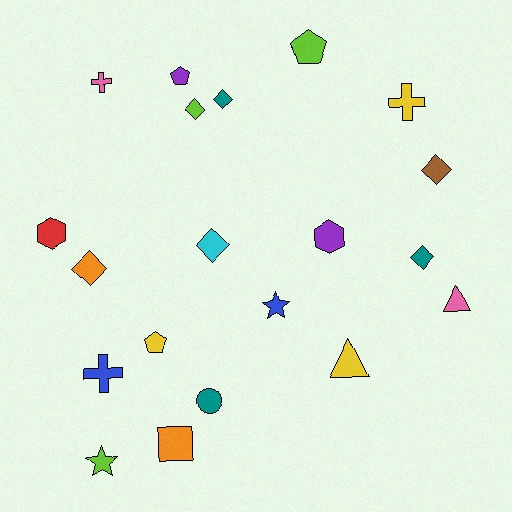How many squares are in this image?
There is 1 square.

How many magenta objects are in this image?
There are no magenta objects.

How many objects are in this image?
There are 20 objects.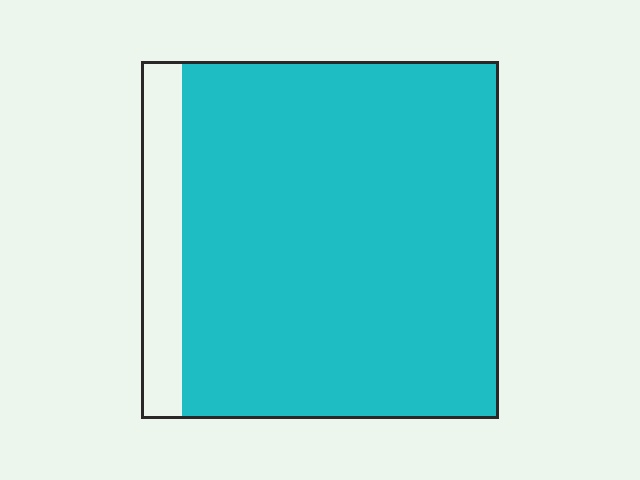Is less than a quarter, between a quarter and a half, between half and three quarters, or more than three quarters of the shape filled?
More than three quarters.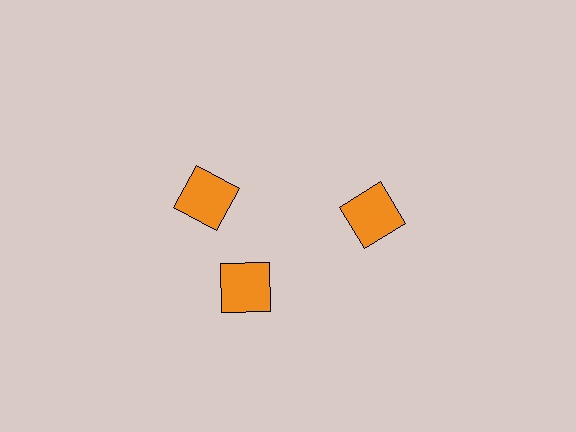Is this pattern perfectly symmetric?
No. The 3 orange squares are arranged in a ring, but one element near the 11 o'clock position is rotated out of alignment along the ring, breaking the 3-fold rotational symmetry.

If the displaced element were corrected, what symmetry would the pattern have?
It would have 3-fold rotational symmetry — the pattern would map onto itself every 120 degrees.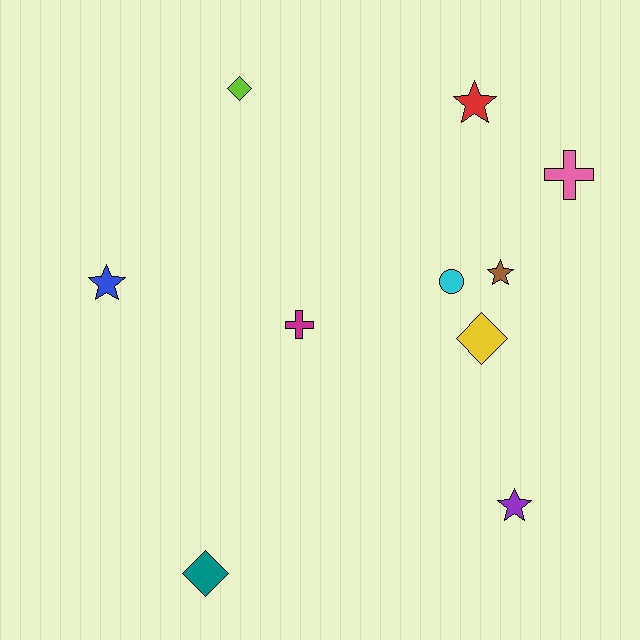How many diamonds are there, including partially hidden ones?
There are 3 diamonds.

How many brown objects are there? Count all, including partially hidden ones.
There is 1 brown object.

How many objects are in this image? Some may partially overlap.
There are 10 objects.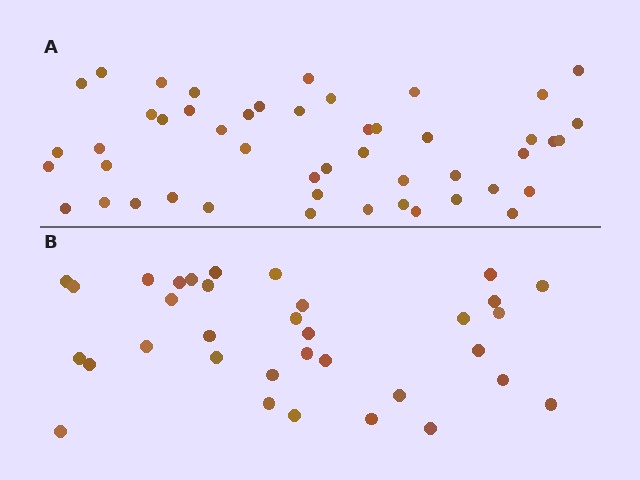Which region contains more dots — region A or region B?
Region A (the top region) has more dots.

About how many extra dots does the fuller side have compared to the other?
Region A has approximately 15 more dots than region B.